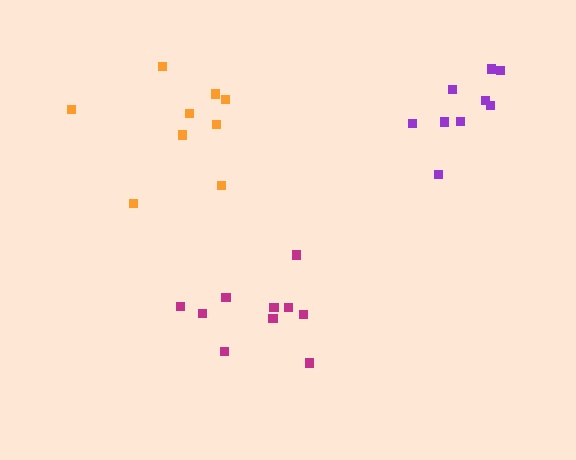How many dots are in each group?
Group 1: 9 dots, Group 2: 10 dots, Group 3: 9 dots (28 total).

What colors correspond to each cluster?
The clusters are colored: purple, magenta, orange.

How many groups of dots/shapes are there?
There are 3 groups.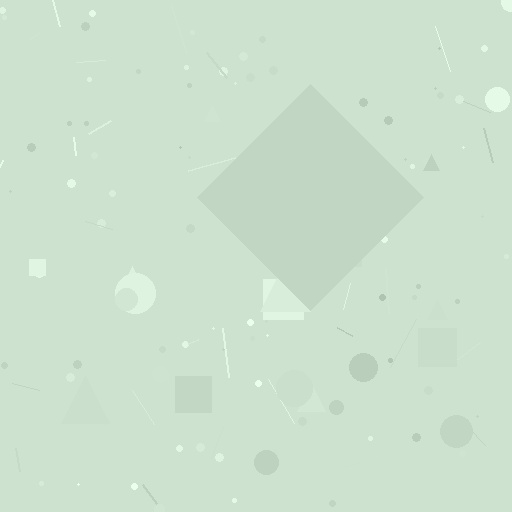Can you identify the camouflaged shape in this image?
The camouflaged shape is a diamond.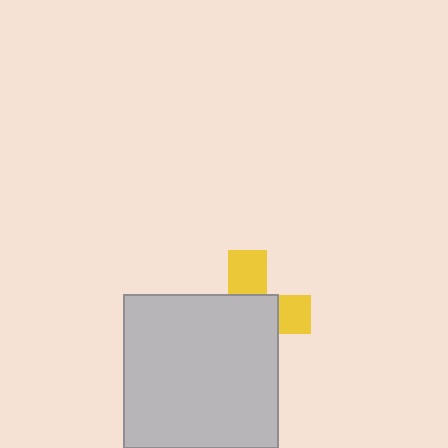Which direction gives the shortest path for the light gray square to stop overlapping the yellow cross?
Moving toward the lower-left gives the shortest separation.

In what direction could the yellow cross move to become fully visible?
The yellow cross could move toward the upper-right. That would shift it out from behind the light gray square entirely.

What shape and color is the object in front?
The object in front is a light gray square.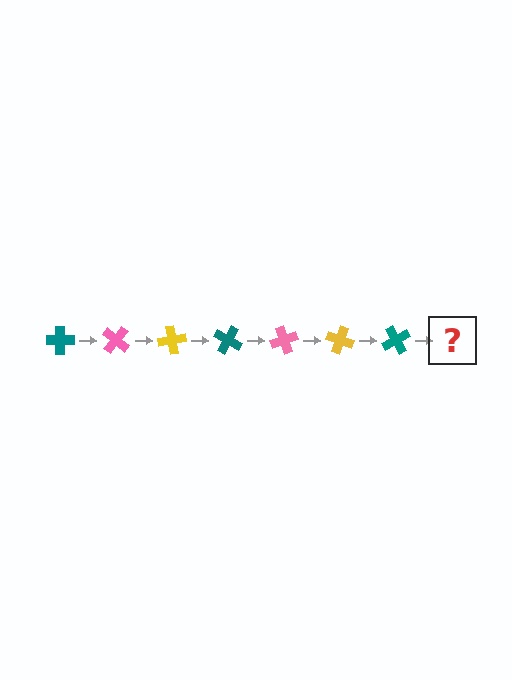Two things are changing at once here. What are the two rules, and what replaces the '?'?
The two rules are that it rotates 40 degrees each step and the color cycles through teal, pink, and yellow. The '?' should be a pink cross, rotated 280 degrees from the start.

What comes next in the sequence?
The next element should be a pink cross, rotated 280 degrees from the start.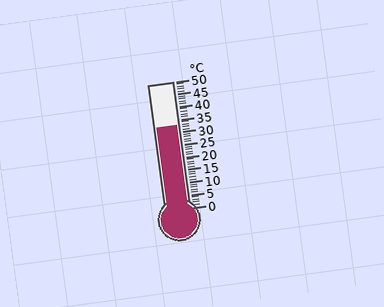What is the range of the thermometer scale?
The thermometer scale ranges from 0°C to 50°C.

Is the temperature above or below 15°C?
The temperature is above 15°C.